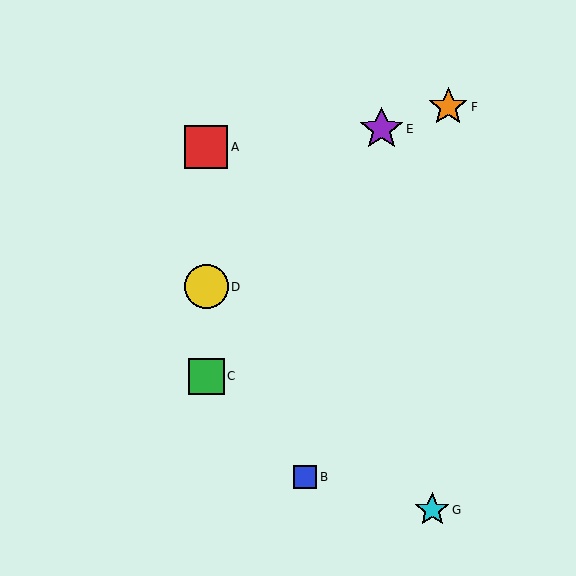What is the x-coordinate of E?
Object E is at x≈381.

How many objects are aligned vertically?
3 objects (A, C, D) are aligned vertically.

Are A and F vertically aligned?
No, A is at x≈206 and F is at x≈448.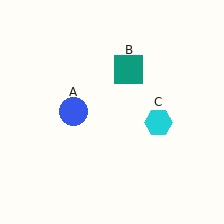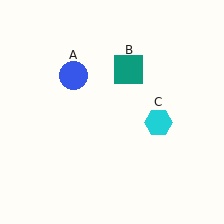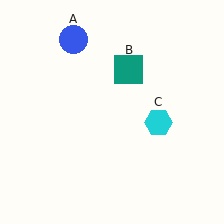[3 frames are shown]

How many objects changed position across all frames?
1 object changed position: blue circle (object A).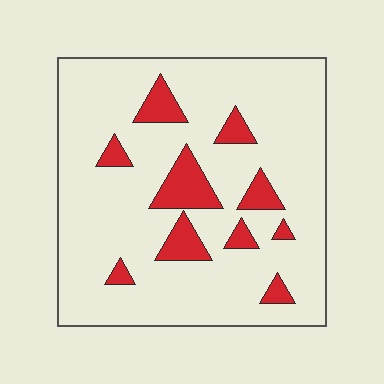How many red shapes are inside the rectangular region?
10.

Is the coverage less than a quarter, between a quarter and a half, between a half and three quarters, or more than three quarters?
Less than a quarter.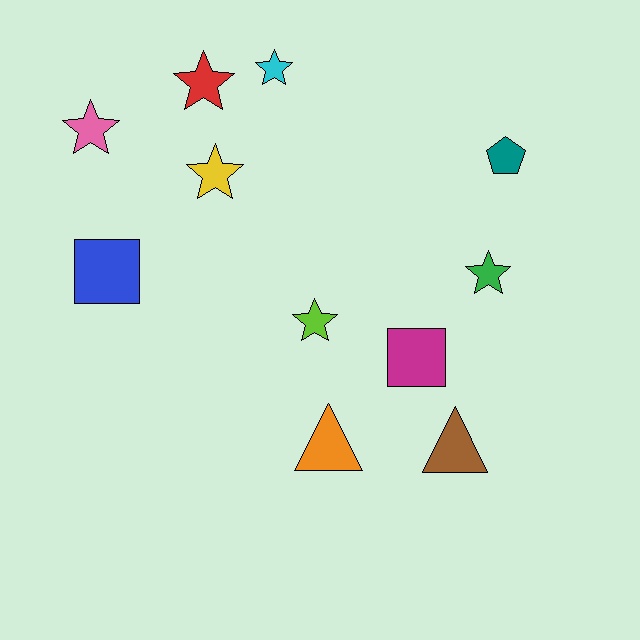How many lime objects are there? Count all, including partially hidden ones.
There is 1 lime object.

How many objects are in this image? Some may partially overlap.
There are 11 objects.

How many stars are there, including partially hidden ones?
There are 6 stars.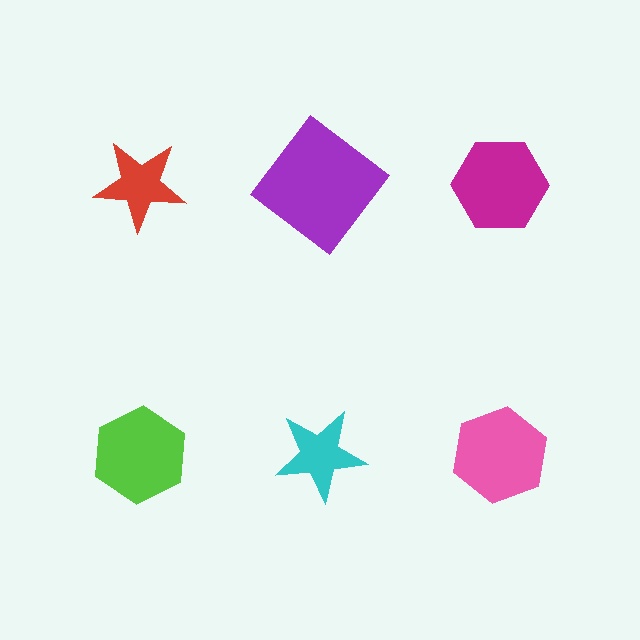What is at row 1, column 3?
A magenta hexagon.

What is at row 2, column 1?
A lime hexagon.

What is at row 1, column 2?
A purple diamond.